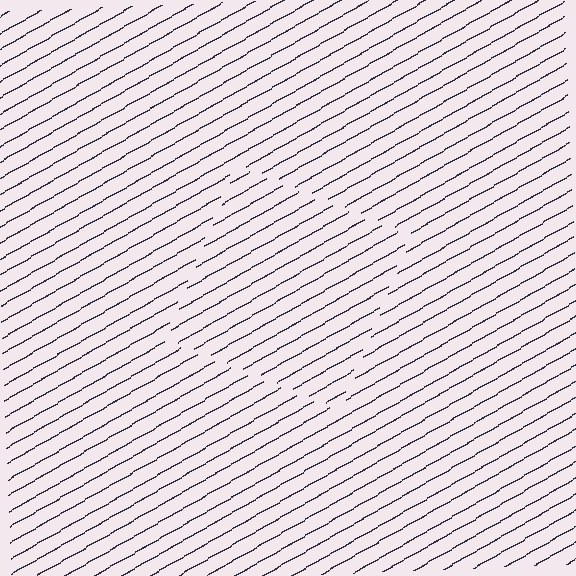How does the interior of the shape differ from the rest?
The interior of the shape contains the same grating, shifted by half a period — the contour is defined by the phase discontinuity where line-ends from the inner and outer gratings abut.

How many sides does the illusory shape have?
4 sides — the line-ends trace a square.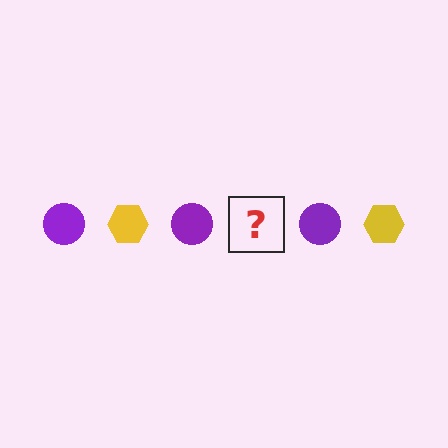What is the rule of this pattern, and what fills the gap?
The rule is that the pattern alternates between purple circle and yellow hexagon. The gap should be filled with a yellow hexagon.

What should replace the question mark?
The question mark should be replaced with a yellow hexagon.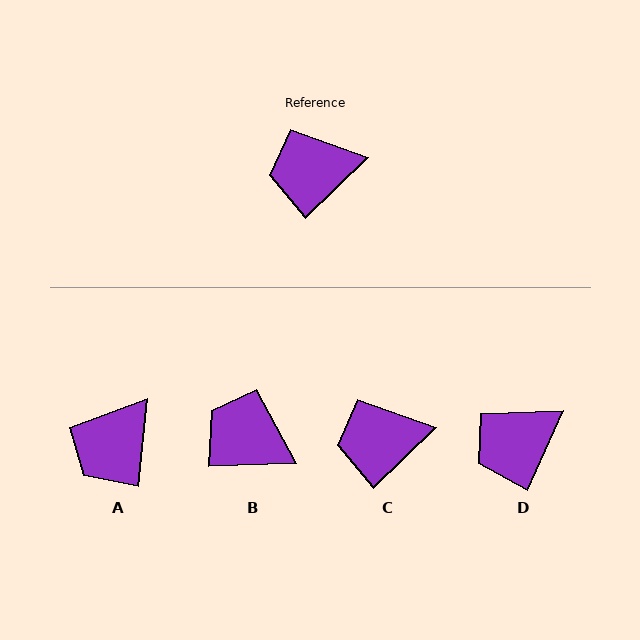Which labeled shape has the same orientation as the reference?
C.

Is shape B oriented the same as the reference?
No, it is off by about 42 degrees.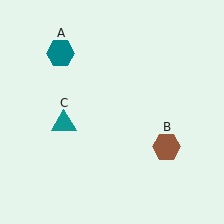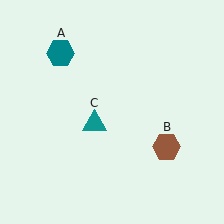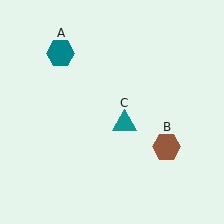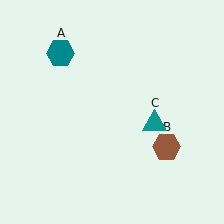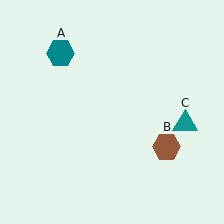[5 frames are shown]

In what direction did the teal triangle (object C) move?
The teal triangle (object C) moved right.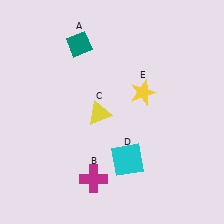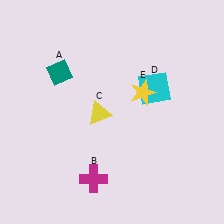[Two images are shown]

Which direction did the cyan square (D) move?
The cyan square (D) moved up.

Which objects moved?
The objects that moved are: the teal diamond (A), the cyan square (D).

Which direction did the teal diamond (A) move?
The teal diamond (A) moved down.